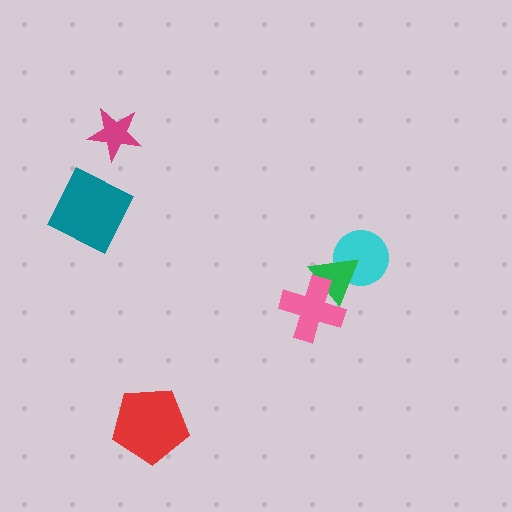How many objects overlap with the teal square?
0 objects overlap with the teal square.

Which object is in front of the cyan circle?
The green triangle is in front of the cyan circle.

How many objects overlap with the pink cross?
1 object overlaps with the pink cross.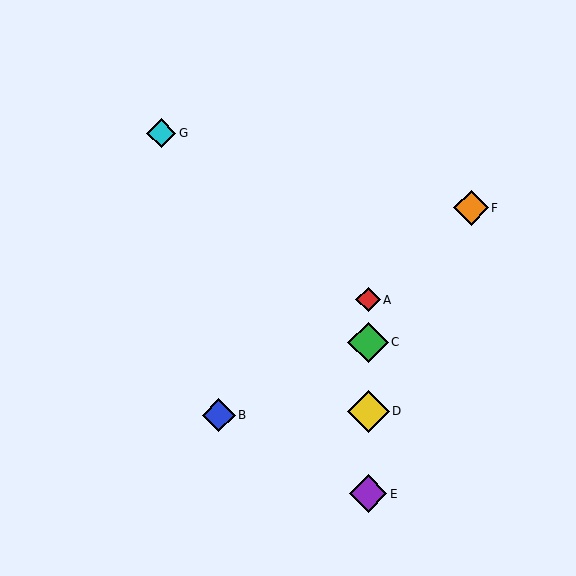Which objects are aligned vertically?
Objects A, C, D, E are aligned vertically.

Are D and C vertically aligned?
Yes, both are at x≈368.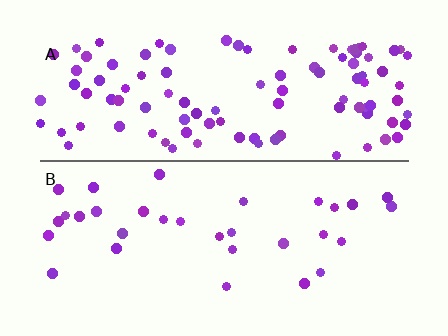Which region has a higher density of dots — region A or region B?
A (the top).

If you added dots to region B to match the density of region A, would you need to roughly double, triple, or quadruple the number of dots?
Approximately triple.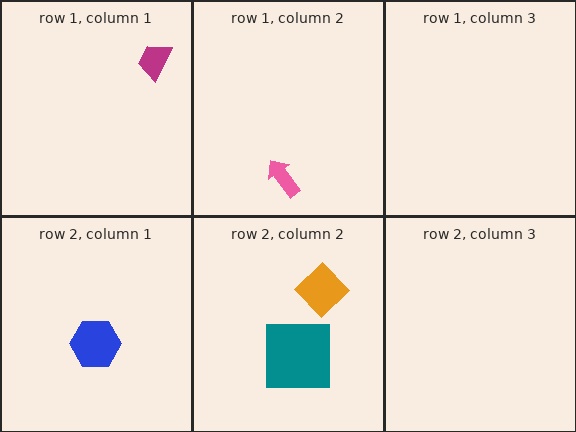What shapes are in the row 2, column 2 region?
The teal square, the orange diamond.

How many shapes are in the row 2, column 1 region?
1.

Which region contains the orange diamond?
The row 2, column 2 region.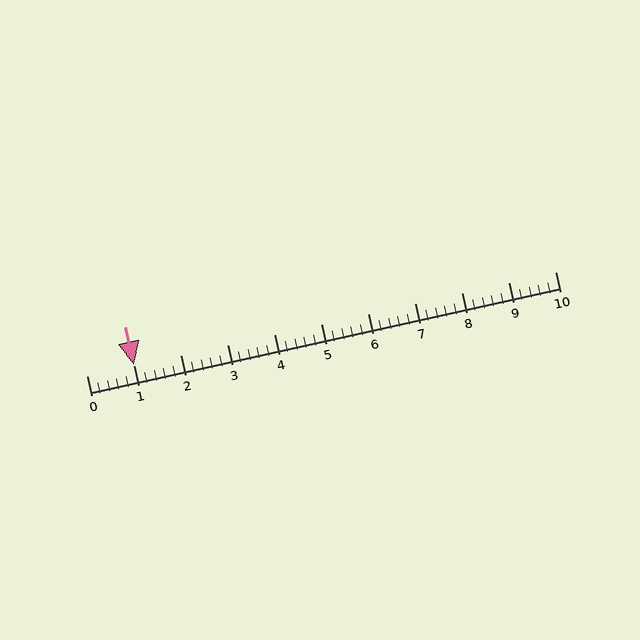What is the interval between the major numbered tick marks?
The major tick marks are spaced 1 units apart.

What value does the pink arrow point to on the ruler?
The pink arrow points to approximately 1.0.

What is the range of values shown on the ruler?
The ruler shows values from 0 to 10.